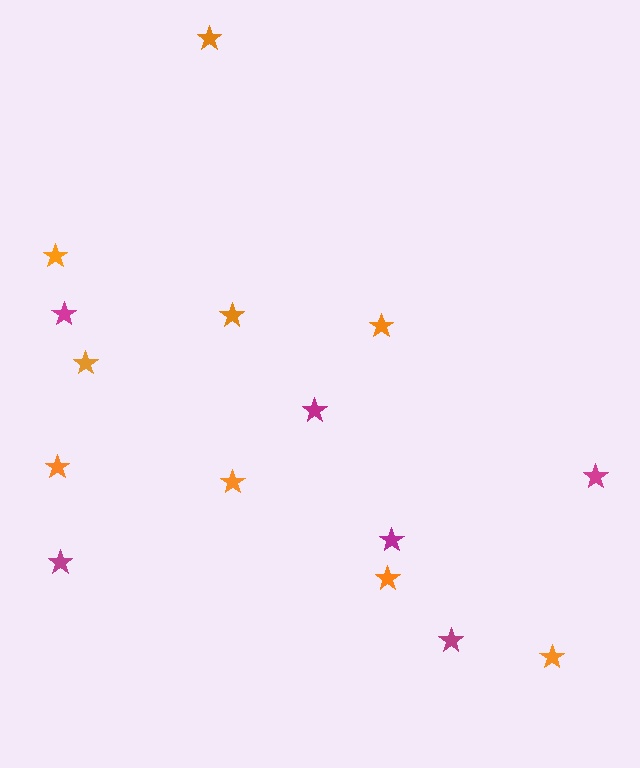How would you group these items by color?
There are 2 groups: one group of magenta stars (6) and one group of orange stars (9).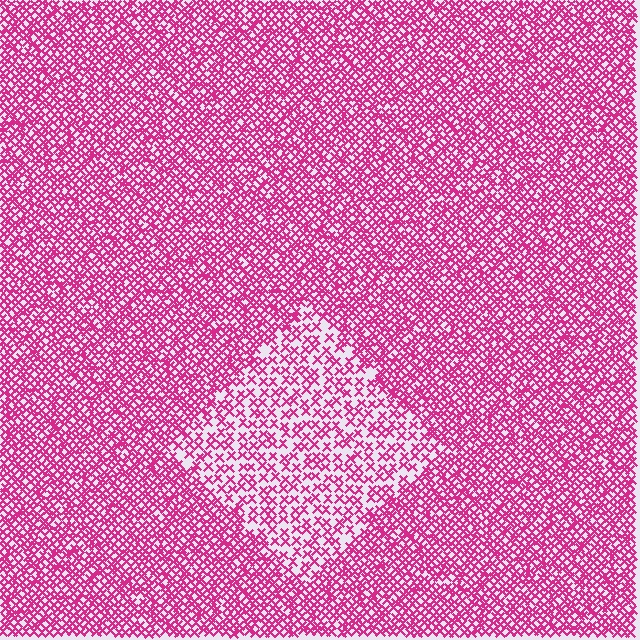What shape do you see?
I see a diamond.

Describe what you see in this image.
The image contains small magenta elements arranged at two different densities. A diamond-shaped region is visible where the elements are less densely packed than the surrounding area.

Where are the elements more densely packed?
The elements are more densely packed outside the diamond boundary.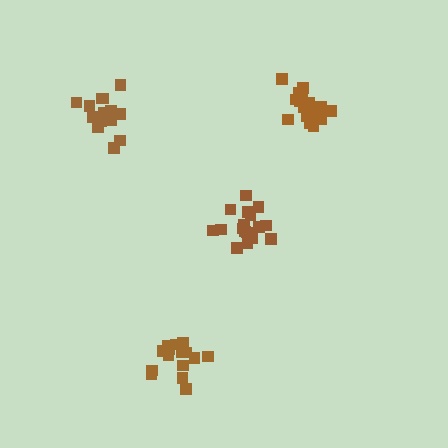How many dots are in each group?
Group 1: 15 dots, Group 2: 18 dots, Group 3: 16 dots, Group 4: 19 dots (68 total).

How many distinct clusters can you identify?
There are 4 distinct clusters.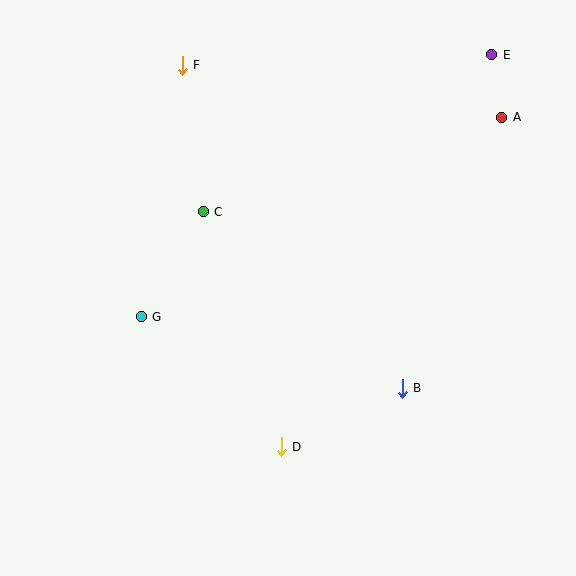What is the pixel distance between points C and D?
The distance between C and D is 248 pixels.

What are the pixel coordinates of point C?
Point C is at (203, 212).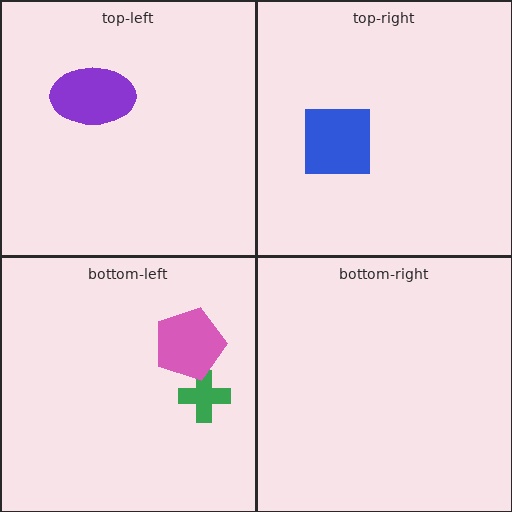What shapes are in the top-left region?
The purple ellipse.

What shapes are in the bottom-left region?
The green cross, the pink pentagon.